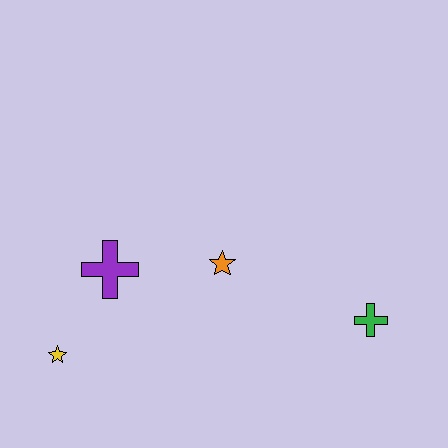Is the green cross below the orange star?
Yes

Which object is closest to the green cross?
The orange star is closest to the green cross.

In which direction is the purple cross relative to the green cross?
The purple cross is to the left of the green cross.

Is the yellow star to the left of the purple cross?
Yes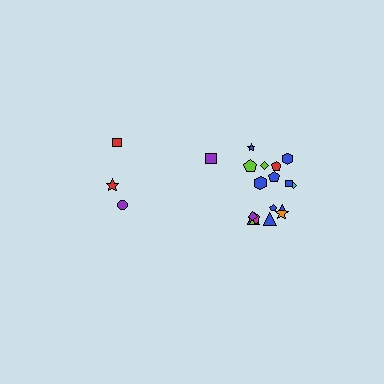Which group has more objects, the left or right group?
The right group.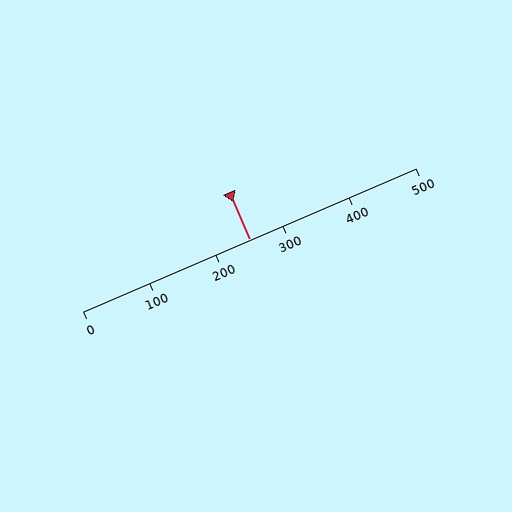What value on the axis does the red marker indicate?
The marker indicates approximately 250.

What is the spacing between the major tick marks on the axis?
The major ticks are spaced 100 apart.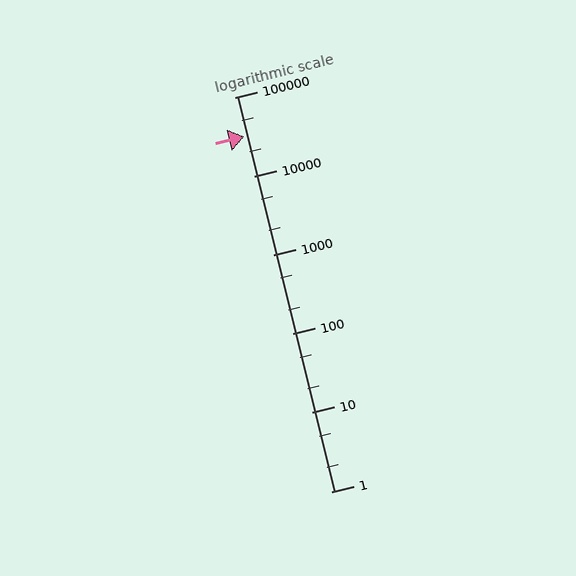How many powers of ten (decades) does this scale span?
The scale spans 5 decades, from 1 to 100000.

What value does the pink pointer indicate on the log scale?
The pointer indicates approximately 32000.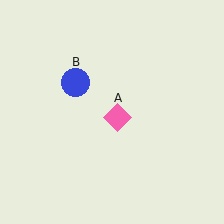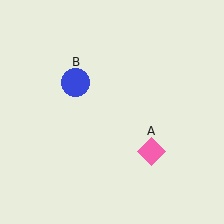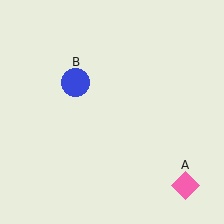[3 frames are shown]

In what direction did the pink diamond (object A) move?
The pink diamond (object A) moved down and to the right.